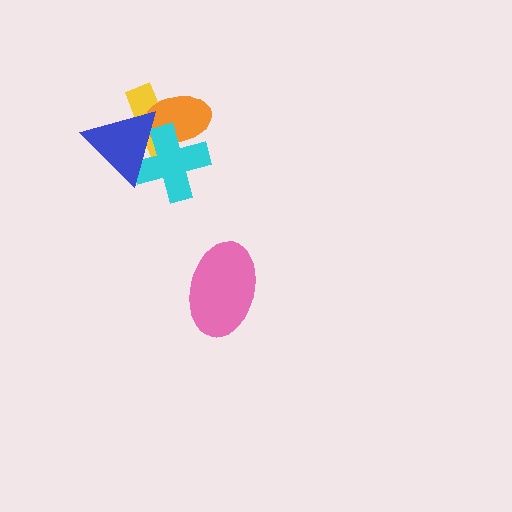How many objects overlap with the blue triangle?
3 objects overlap with the blue triangle.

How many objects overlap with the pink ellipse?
0 objects overlap with the pink ellipse.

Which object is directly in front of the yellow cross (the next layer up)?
The orange ellipse is directly in front of the yellow cross.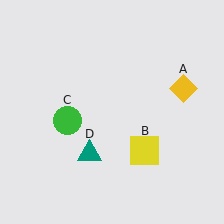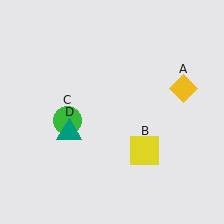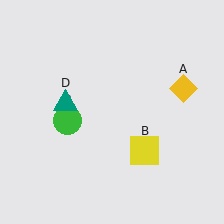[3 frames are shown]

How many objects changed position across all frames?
1 object changed position: teal triangle (object D).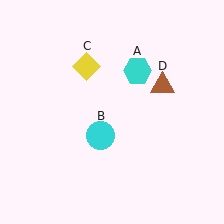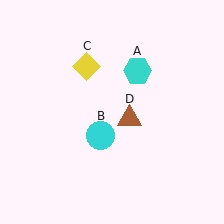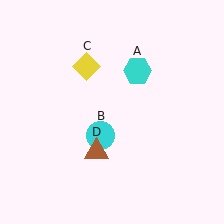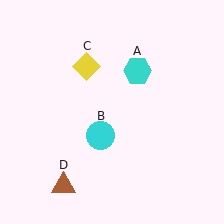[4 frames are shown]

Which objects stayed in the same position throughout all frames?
Cyan hexagon (object A) and cyan circle (object B) and yellow diamond (object C) remained stationary.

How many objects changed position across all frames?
1 object changed position: brown triangle (object D).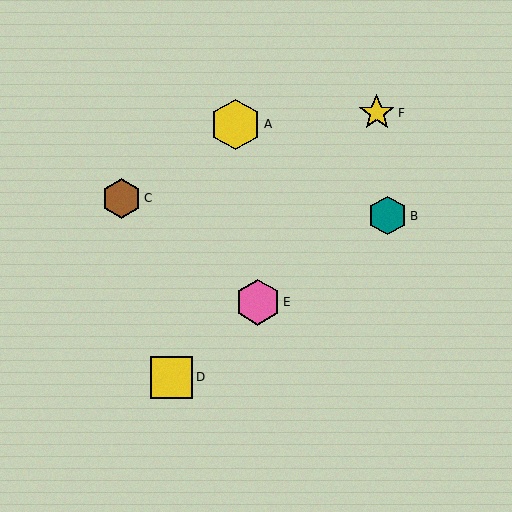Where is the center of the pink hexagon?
The center of the pink hexagon is at (258, 302).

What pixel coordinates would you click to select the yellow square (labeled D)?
Click at (171, 377) to select the yellow square D.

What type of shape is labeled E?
Shape E is a pink hexagon.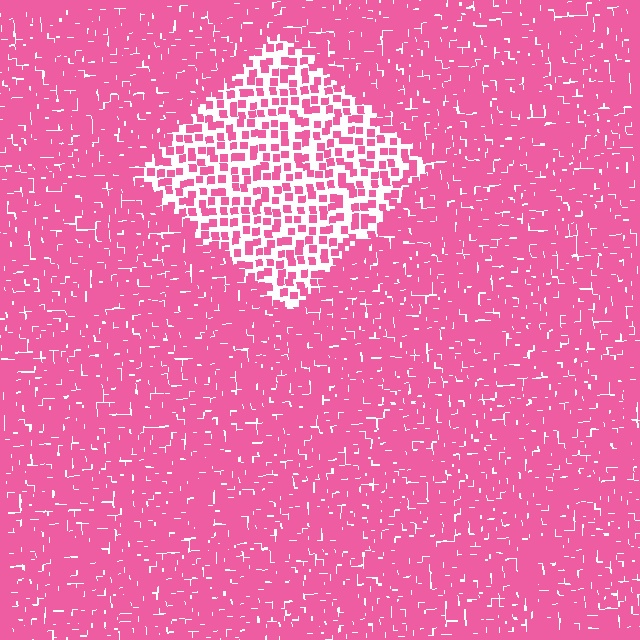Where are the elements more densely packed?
The elements are more densely packed outside the diamond boundary.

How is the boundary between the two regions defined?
The boundary is defined by a change in element density (approximately 2.6x ratio). All elements are the same color, size, and shape.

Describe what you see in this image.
The image contains small pink elements arranged at two different densities. A diamond-shaped region is visible where the elements are less densely packed than the surrounding area.